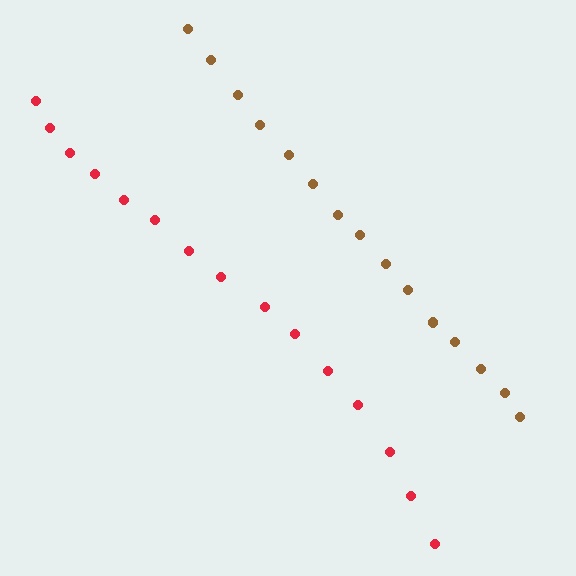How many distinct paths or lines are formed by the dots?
There are 2 distinct paths.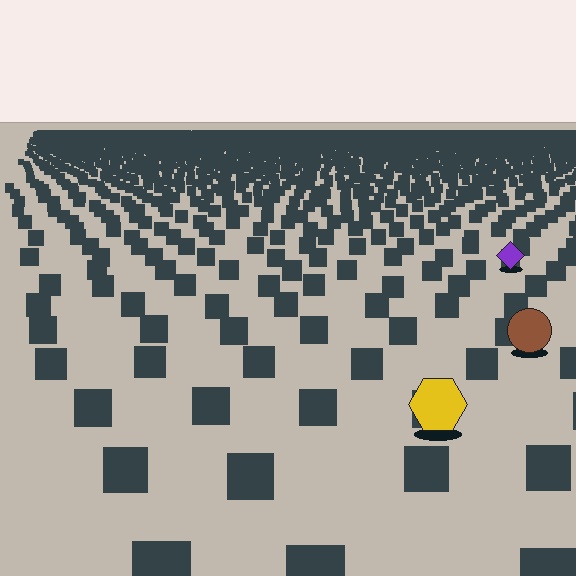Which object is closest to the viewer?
The yellow hexagon is closest. The texture marks near it are larger and more spread out.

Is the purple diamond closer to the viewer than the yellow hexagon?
No. The yellow hexagon is closer — you can tell from the texture gradient: the ground texture is coarser near it.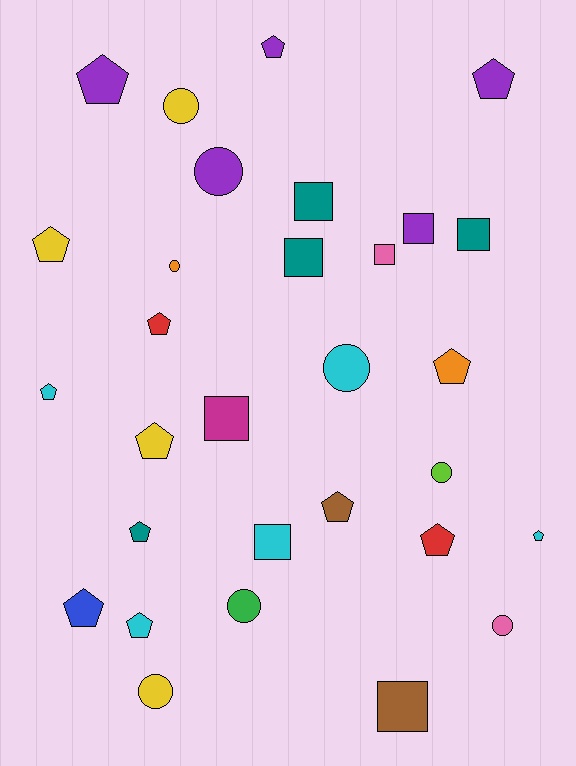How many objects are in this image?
There are 30 objects.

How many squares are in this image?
There are 8 squares.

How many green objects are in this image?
There is 1 green object.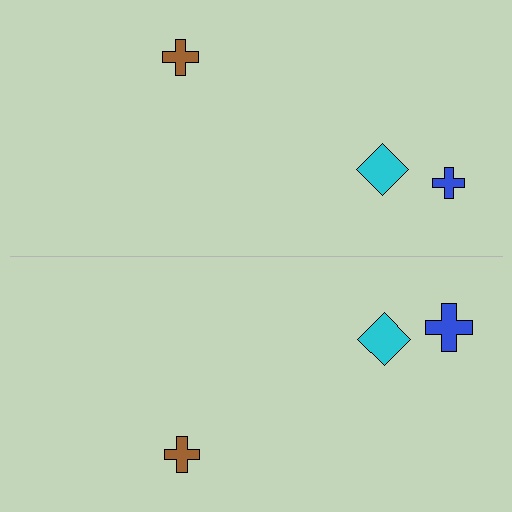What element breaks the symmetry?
The blue cross on the bottom side has a different size than its mirror counterpart.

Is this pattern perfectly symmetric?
No, the pattern is not perfectly symmetric. The blue cross on the bottom side has a different size than its mirror counterpart.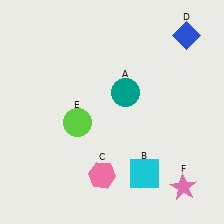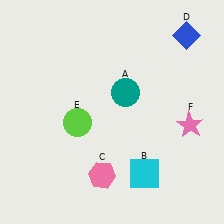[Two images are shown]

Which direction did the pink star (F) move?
The pink star (F) moved up.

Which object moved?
The pink star (F) moved up.